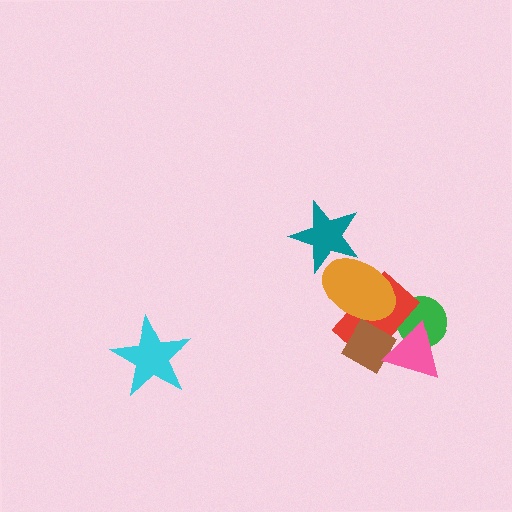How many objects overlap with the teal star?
1 object overlaps with the teal star.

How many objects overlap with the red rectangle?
4 objects overlap with the red rectangle.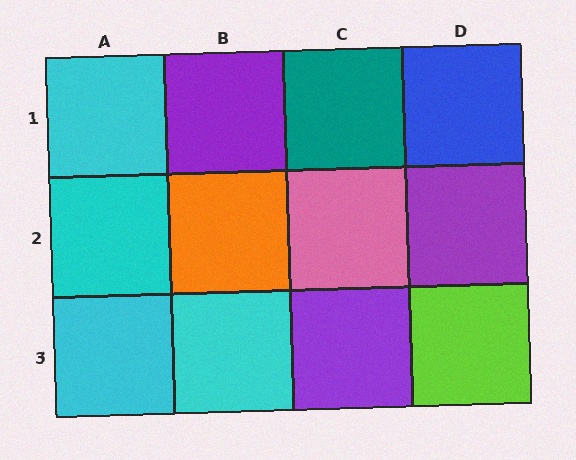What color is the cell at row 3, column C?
Purple.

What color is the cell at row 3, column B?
Cyan.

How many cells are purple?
3 cells are purple.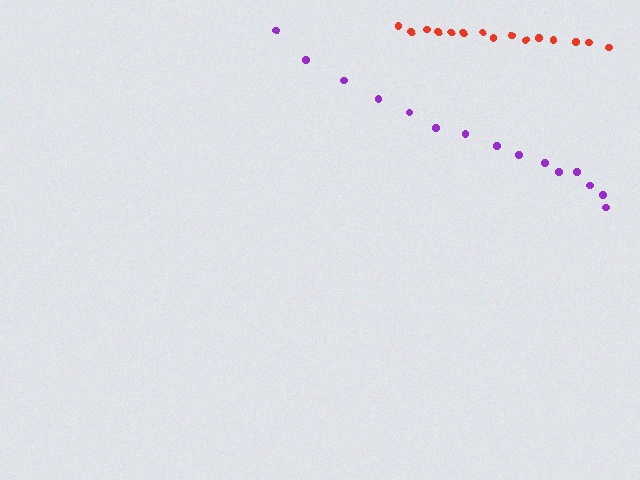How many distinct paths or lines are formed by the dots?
There are 2 distinct paths.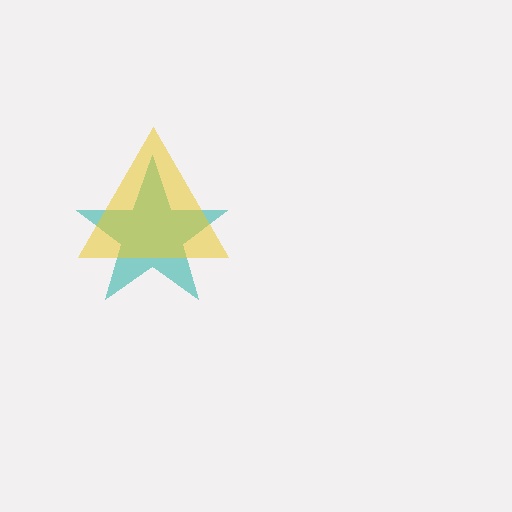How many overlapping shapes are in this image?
There are 2 overlapping shapes in the image.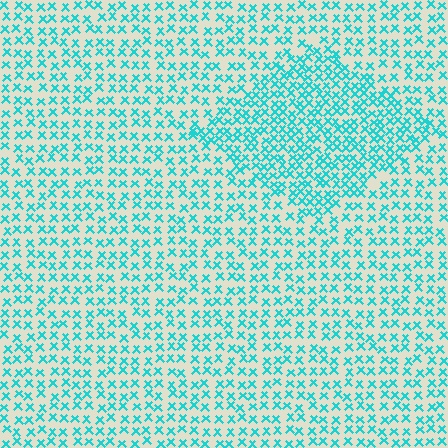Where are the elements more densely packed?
The elements are more densely packed inside the diamond boundary.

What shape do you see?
I see a diamond.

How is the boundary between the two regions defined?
The boundary is defined by a change in element density (approximately 1.7x ratio). All elements are the same color, size, and shape.